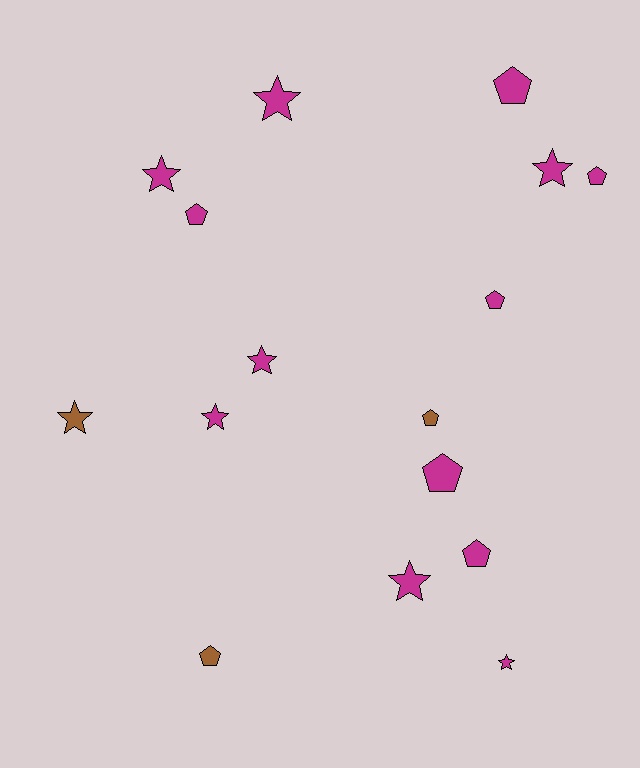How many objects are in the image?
There are 16 objects.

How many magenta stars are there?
There are 7 magenta stars.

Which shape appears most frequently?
Star, with 8 objects.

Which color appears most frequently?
Magenta, with 13 objects.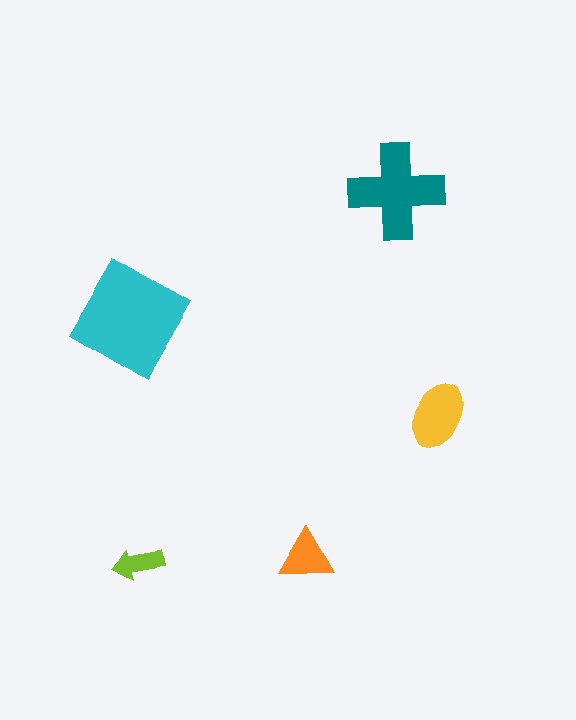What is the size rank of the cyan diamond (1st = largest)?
1st.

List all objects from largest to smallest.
The cyan diamond, the teal cross, the yellow ellipse, the orange triangle, the lime arrow.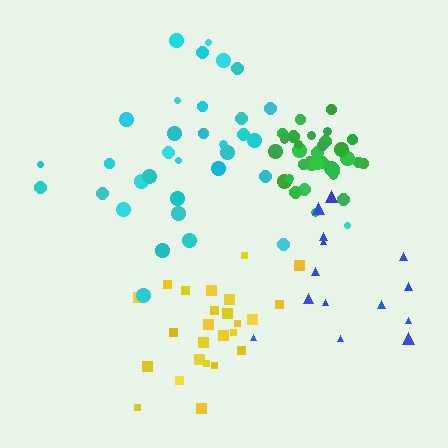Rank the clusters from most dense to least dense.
green, yellow, cyan, blue.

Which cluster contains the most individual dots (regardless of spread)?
Green (34).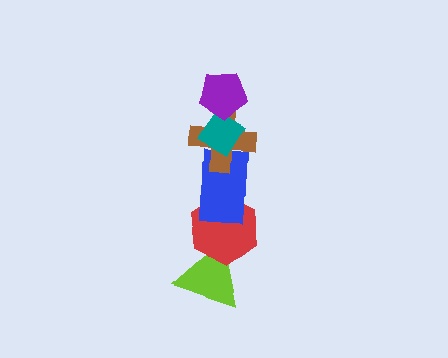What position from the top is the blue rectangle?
The blue rectangle is 4th from the top.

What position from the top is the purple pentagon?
The purple pentagon is 1st from the top.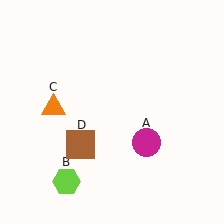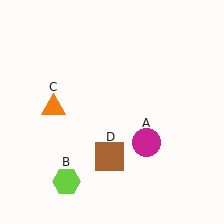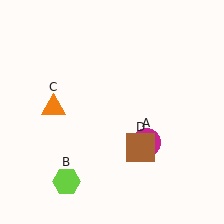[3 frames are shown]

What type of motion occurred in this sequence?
The brown square (object D) rotated counterclockwise around the center of the scene.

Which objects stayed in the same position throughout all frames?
Magenta circle (object A) and lime hexagon (object B) and orange triangle (object C) remained stationary.